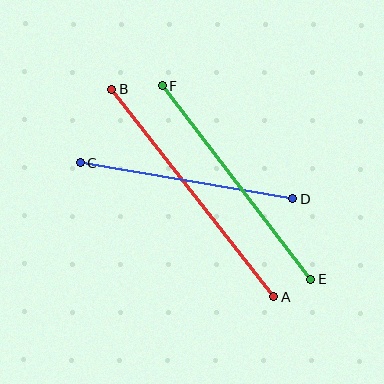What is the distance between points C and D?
The distance is approximately 215 pixels.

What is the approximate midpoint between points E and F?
The midpoint is at approximately (236, 183) pixels.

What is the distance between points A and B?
The distance is approximately 263 pixels.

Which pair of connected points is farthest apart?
Points A and B are farthest apart.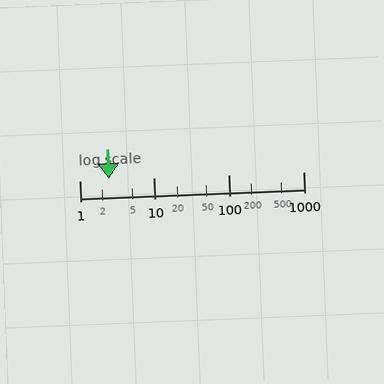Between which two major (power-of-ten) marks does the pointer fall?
The pointer is between 1 and 10.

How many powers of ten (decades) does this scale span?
The scale spans 3 decades, from 1 to 1000.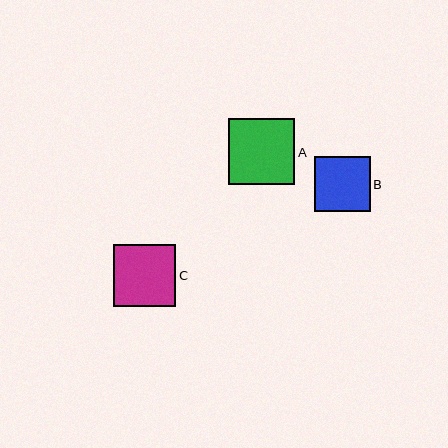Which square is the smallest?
Square B is the smallest with a size of approximately 55 pixels.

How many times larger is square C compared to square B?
Square C is approximately 1.1 times the size of square B.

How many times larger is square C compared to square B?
Square C is approximately 1.1 times the size of square B.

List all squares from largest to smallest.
From largest to smallest: A, C, B.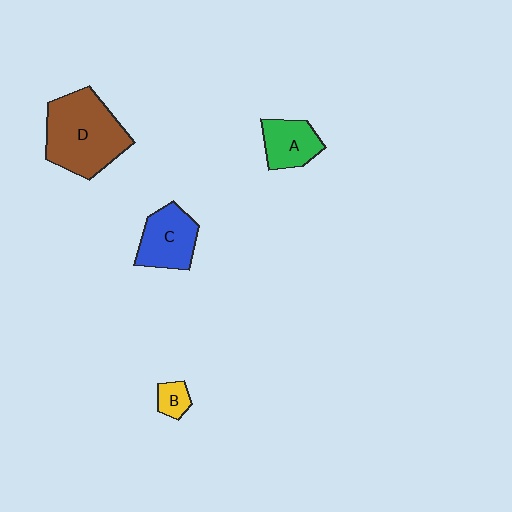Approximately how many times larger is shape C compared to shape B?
Approximately 2.9 times.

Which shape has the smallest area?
Shape B (yellow).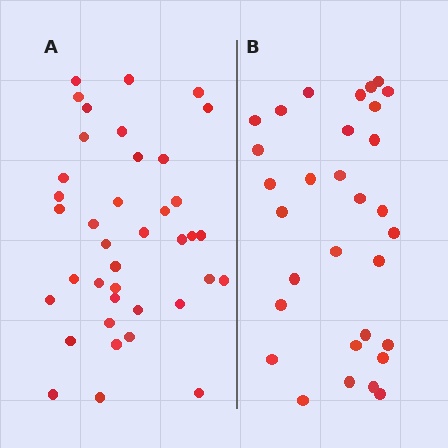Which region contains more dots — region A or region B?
Region A (the left region) has more dots.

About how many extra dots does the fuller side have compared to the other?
Region A has roughly 8 or so more dots than region B.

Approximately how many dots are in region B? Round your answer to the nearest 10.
About 30 dots. (The exact count is 31, which rounds to 30.)